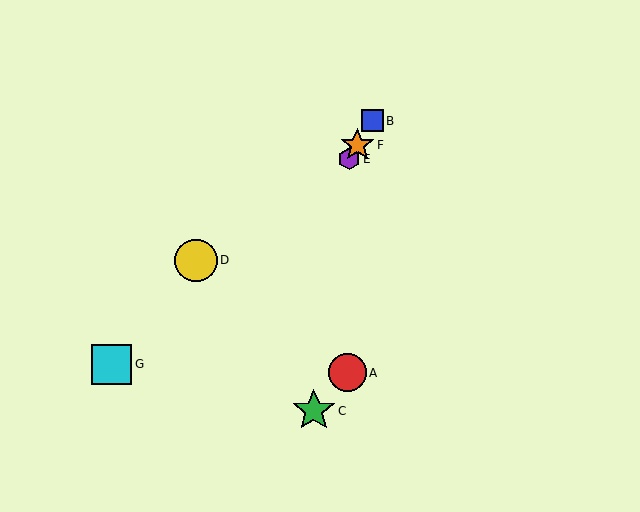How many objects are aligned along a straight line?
3 objects (B, E, F) are aligned along a straight line.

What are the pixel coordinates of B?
Object B is at (373, 121).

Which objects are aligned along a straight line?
Objects B, E, F are aligned along a straight line.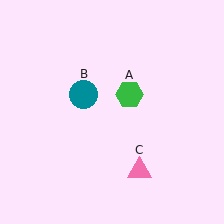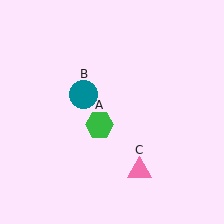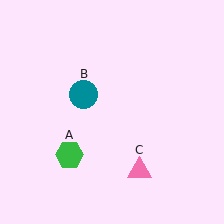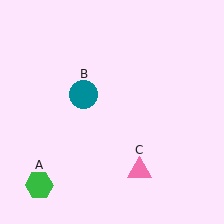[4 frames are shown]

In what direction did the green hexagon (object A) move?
The green hexagon (object A) moved down and to the left.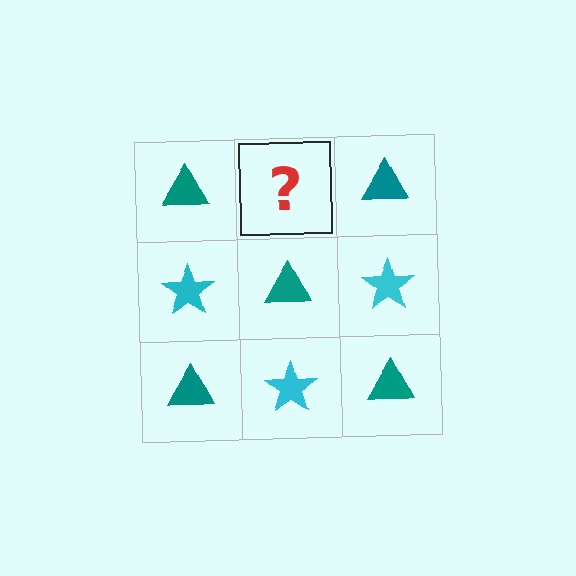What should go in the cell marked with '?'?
The missing cell should contain a cyan star.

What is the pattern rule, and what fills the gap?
The rule is that it alternates teal triangle and cyan star in a checkerboard pattern. The gap should be filled with a cyan star.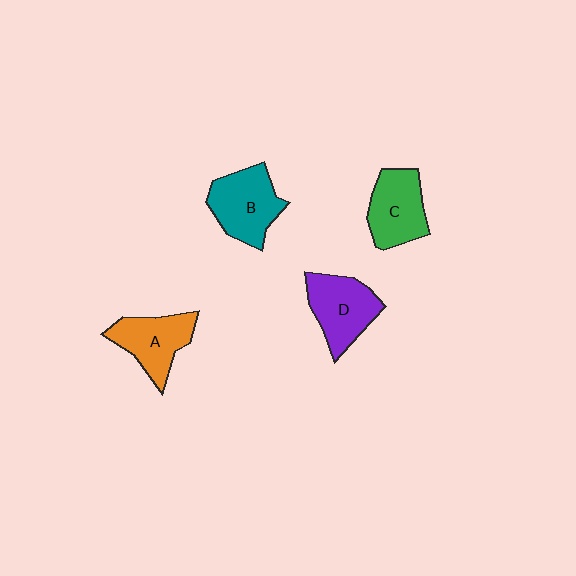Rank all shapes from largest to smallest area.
From largest to smallest: B (teal), D (purple), C (green), A (orange).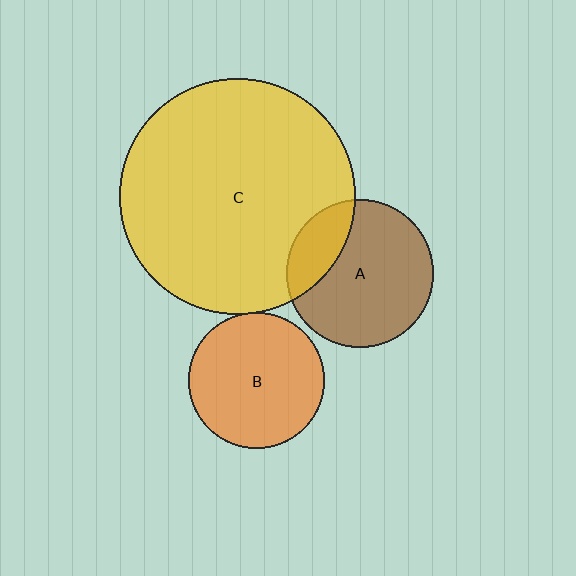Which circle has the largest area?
Circle C (yellow).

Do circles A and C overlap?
Yes.